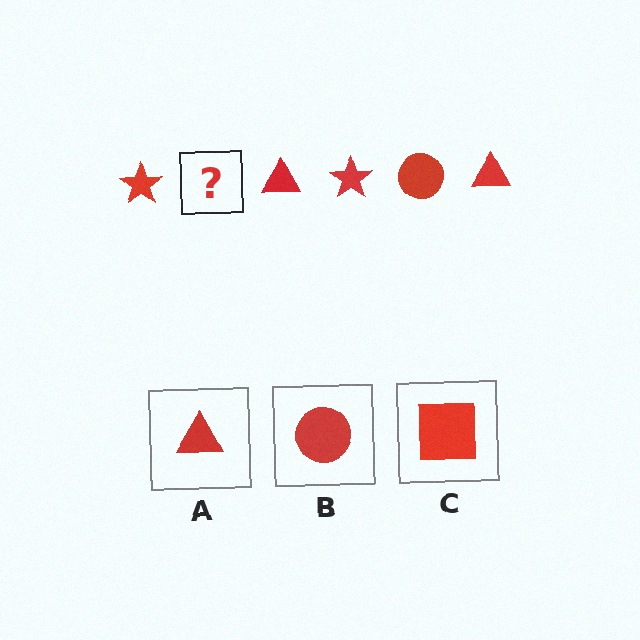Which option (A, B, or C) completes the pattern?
B.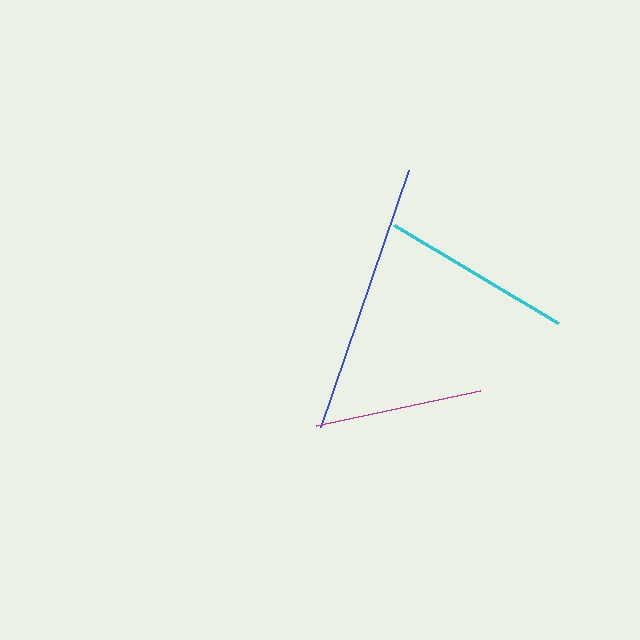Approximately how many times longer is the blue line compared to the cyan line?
The blue line is approximately 1.4 times the length of the cyan line.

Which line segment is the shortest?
The magenta line is the shortest at approximately 167 pixels.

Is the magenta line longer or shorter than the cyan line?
The cyan line is longer than the magenta line.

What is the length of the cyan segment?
The cyan segment is approximately 191 pixels long.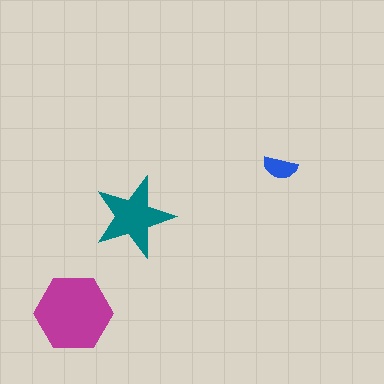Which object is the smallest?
The blue semicircle.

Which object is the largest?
The magenta hexagon.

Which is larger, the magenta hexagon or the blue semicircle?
The magenta hexagon.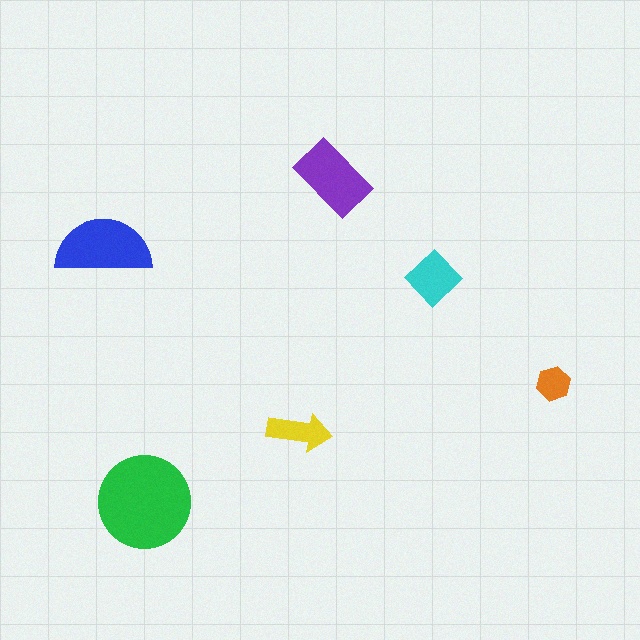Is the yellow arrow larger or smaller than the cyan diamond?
Smaller.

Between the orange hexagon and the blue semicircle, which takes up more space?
The blue semicircle.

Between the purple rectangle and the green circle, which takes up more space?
The green circle.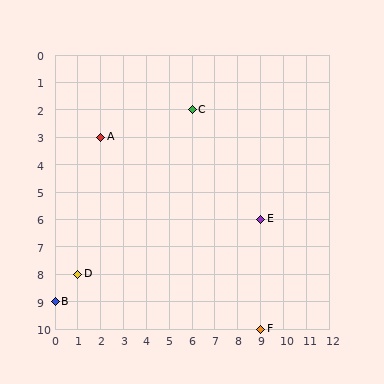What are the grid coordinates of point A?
Point A is at grid coordinates (2, 3).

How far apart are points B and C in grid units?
Points B and C are 6 columns and 7 rows apart (about 9.2 grid units diagonally).